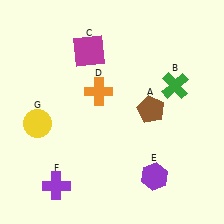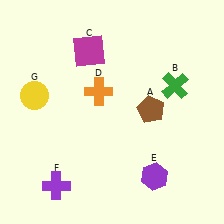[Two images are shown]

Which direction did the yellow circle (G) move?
The yellow circle (G) moved up.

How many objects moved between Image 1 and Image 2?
1 object moved between the two images.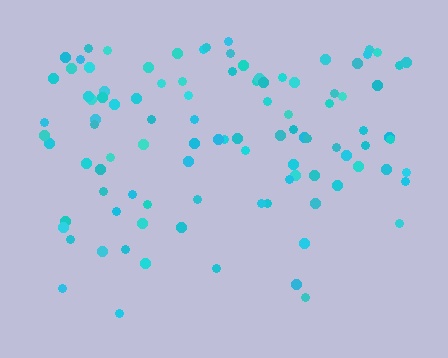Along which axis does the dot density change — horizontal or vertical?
Vertical.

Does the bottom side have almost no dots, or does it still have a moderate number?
Still a moderate number, just noticeably fewer than the top.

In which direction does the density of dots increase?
From bottom to top, with the top side densest.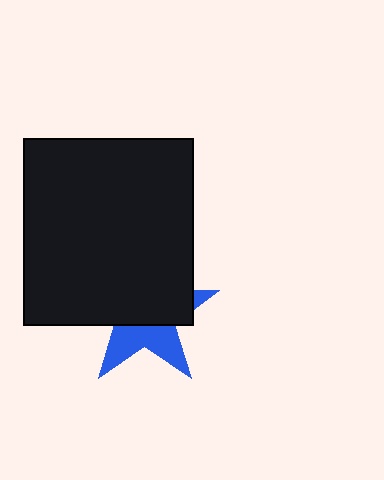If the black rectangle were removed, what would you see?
You would see the complete blue star.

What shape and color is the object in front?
The object in front is a black rectangle.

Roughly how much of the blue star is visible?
A small part of it is visible (roughly 39%).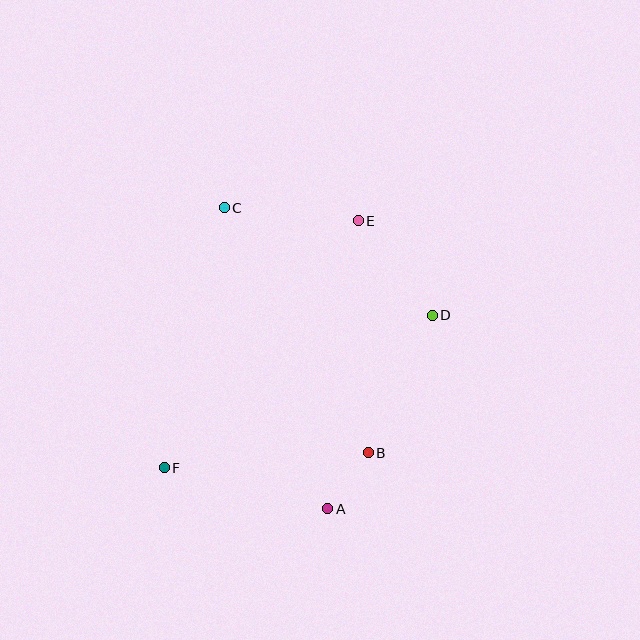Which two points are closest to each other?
Points A and B are closest to each other.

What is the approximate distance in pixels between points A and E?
The distance between A and E is approximately 290 pixels.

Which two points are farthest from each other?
Points A and C are farthest from each other.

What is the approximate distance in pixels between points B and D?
The distance between B and D is approximately 152 pixels.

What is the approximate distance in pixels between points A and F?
The distance between A and F is approximately 169 pixels.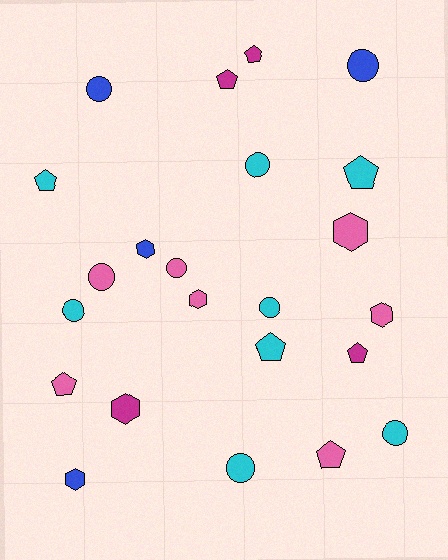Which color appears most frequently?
Cyan, with 8 objects.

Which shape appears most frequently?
Circle, with 9 objects.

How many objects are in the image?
There are 23 objects.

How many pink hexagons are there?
There are 3 pink hexagons.